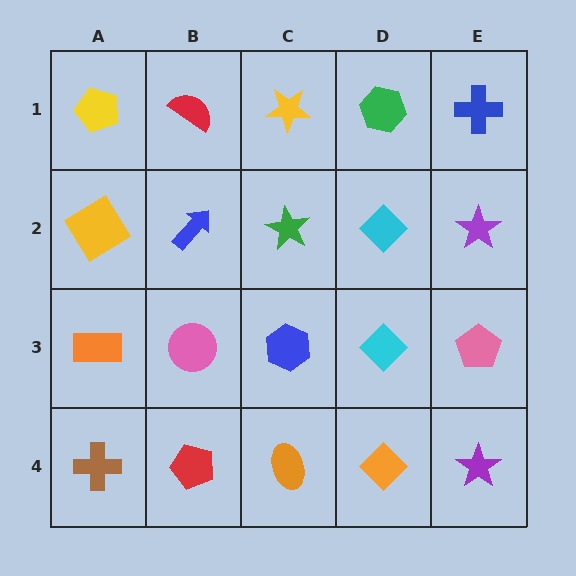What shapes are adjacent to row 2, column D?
A green hexagon (row 1, column D), a cyan diamond (row 3, column D), a green star (row 2, column C), a purple star (row 2, column E).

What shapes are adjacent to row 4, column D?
A cyan diamond (row 3, column D), an orange ellipse (row 4, column C), a purple star (row 4, column E).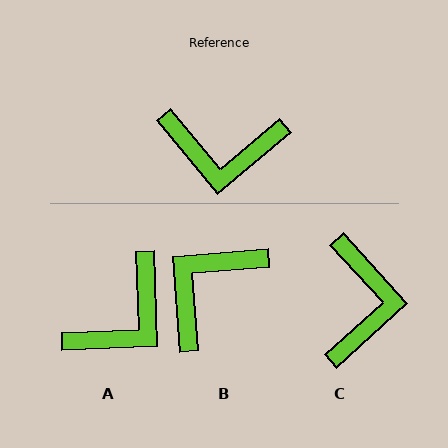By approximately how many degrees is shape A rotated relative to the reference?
Approximately 52 degrees counter-clockwise.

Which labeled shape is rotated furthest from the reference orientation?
B, about 125 degrees away.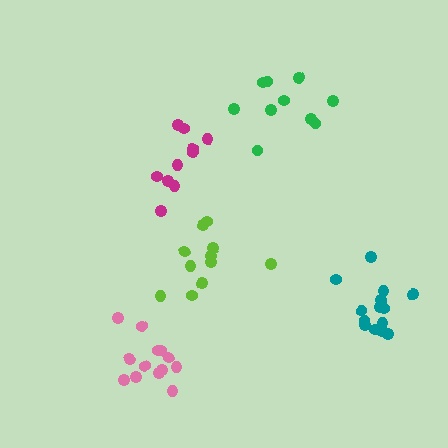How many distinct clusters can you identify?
There are 5 distinct clusters.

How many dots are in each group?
Group 1: 11 dots, Group 2: 10 dots, Group 3: 13 dots, Group 4: 14 dots, Group 5: 10 dots (58 total).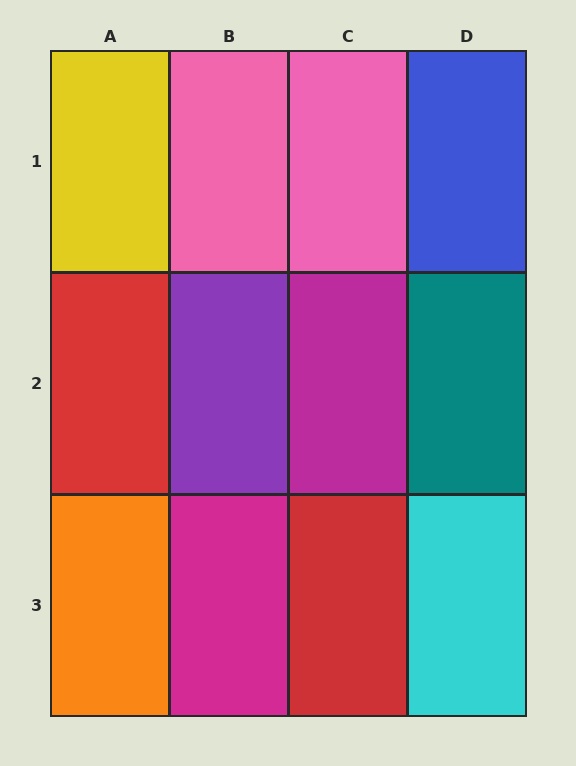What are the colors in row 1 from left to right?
Yellow, pink, pink, blue.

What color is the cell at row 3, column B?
Magenta.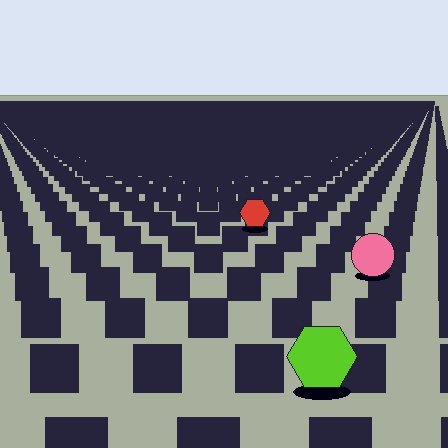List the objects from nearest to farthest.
From nearest to farthest: the lime hexagon, the pink circle, the red hexagon.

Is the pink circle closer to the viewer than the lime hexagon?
No. The lime hexagon is closer — you can tell from the texture gradient: the ground texture is coarser near it.